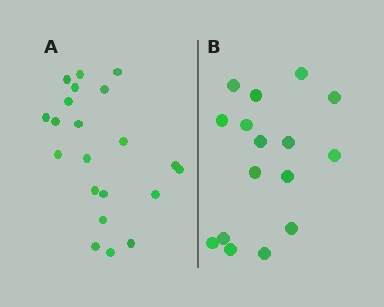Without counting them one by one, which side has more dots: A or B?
Region A (the left region) has more dots.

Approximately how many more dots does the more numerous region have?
Region A has about 5 more dots than region B.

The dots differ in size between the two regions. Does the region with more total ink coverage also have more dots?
No. Region B has more total ink coverage because its dots are larger, but region A actually contains more individual dots. Total area can be misleading — the number of items is what matters here.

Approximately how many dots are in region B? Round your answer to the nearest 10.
About 20 dots. (The exact count is 16, which rounds to 20.)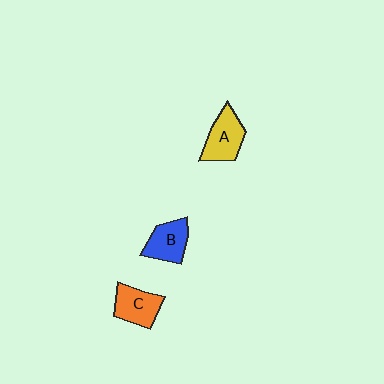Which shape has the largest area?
Shape A (yellow).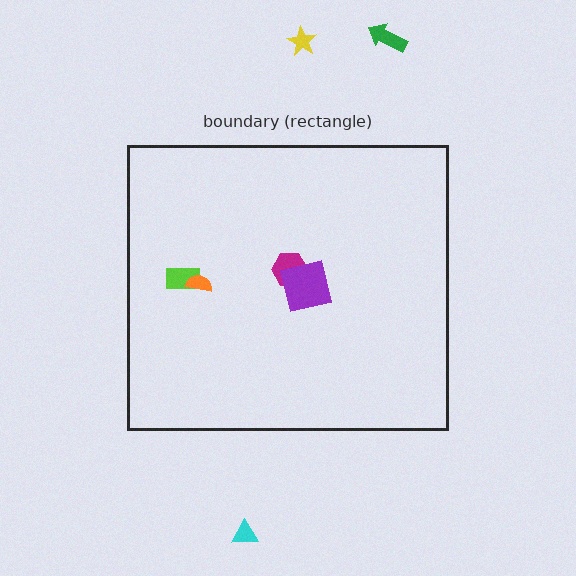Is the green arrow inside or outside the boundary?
Outside.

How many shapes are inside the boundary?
4 inside, 3 outside.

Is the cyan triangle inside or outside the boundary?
Outside.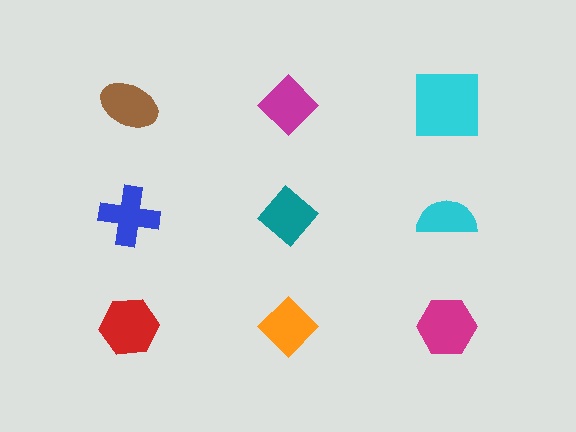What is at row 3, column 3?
A magenta hexagon.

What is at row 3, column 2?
An orange diamond.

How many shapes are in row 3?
3 shapes.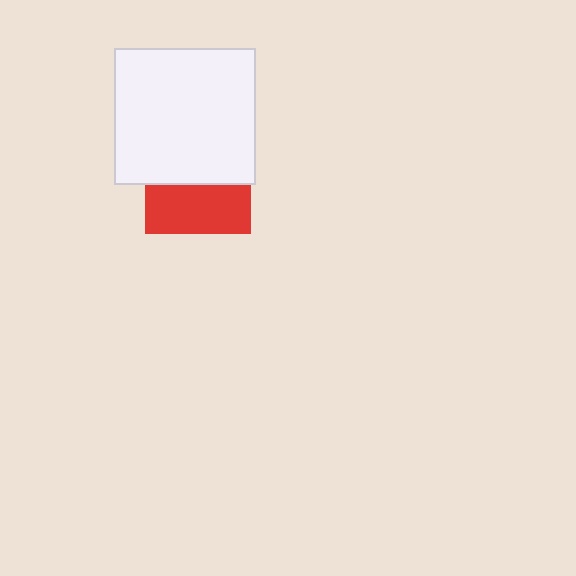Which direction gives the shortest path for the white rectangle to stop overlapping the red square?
Moving up gives the shortest separation.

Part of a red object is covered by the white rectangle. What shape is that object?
It is a square.